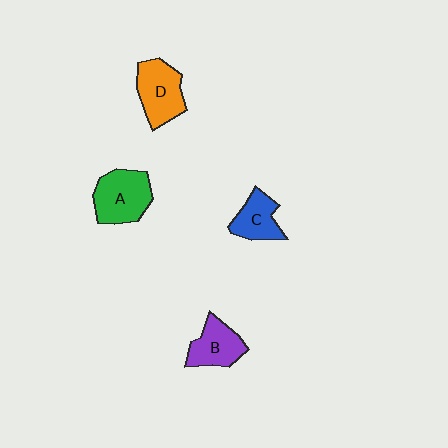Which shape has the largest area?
Shape A (green).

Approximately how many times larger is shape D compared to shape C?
Approximately 1.4 times.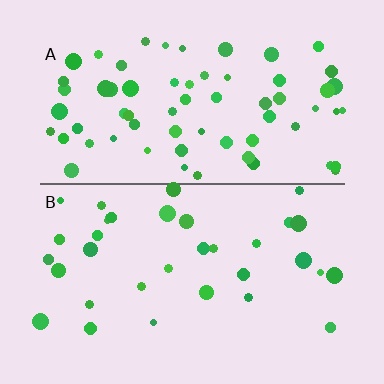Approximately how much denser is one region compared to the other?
Approximately 2.0× — region A over region B.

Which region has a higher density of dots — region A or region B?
A (the top).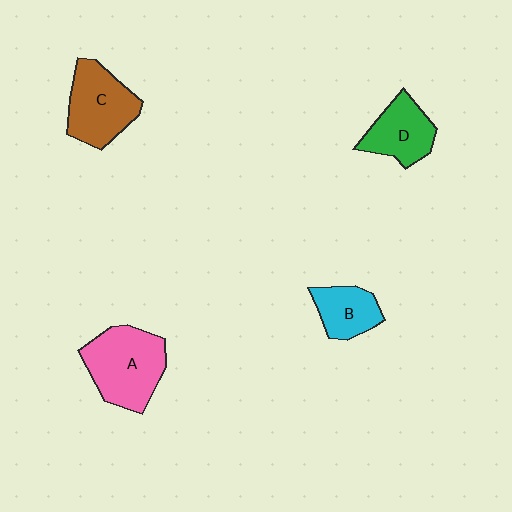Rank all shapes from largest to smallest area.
From largest to smallest: A (pink), C (brown), D (green), B (cyan).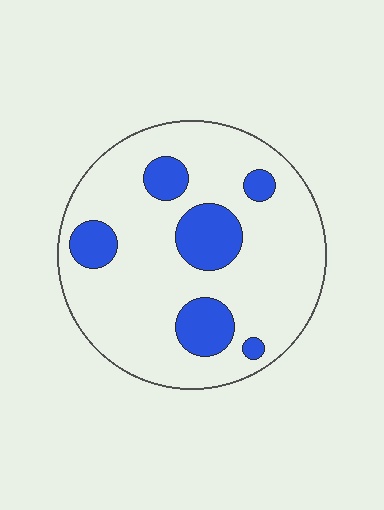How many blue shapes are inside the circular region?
6.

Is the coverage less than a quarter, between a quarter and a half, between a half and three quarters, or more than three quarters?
Less than a quarter.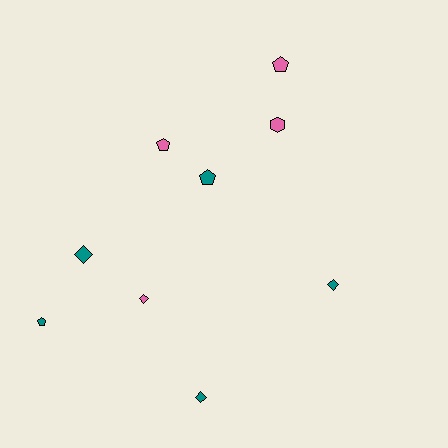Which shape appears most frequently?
Pentagon, with 4 objects.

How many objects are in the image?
There are 9 objects.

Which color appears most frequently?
Teal, with 5 objects.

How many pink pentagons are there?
There are 2 pink pentagons.